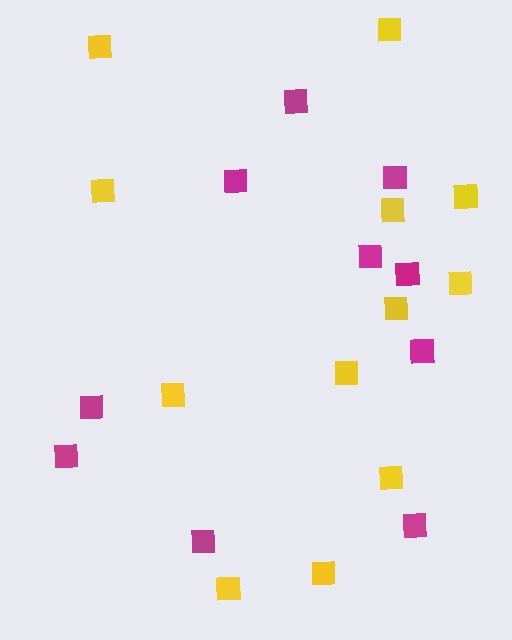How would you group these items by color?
There are 2 groups: one group of yellow squares (12) and one group of magenta squares (10).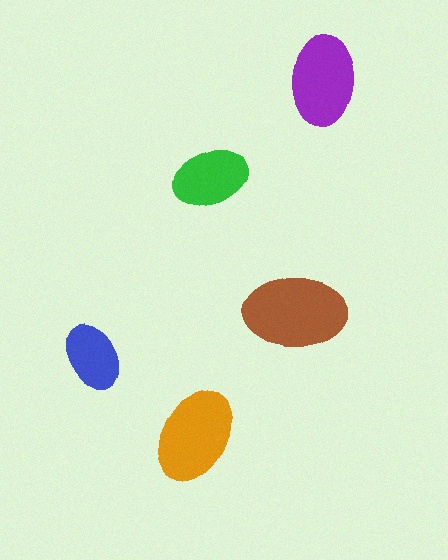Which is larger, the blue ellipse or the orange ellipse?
The orange one.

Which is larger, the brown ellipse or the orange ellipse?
The brown one.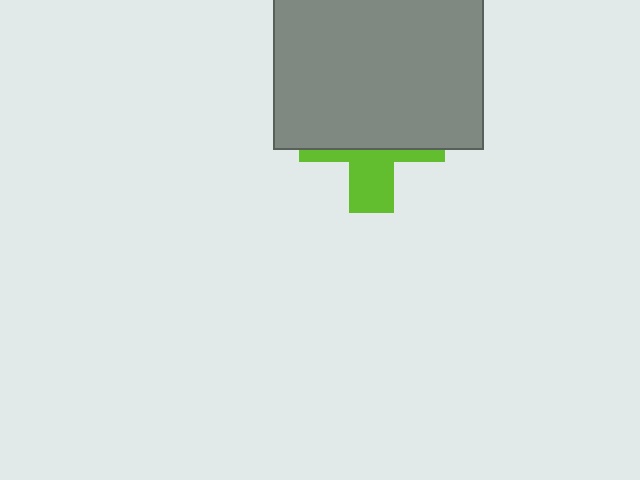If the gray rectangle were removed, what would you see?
You would see the complete lime cross.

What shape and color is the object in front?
The object in front is a gray rectangle.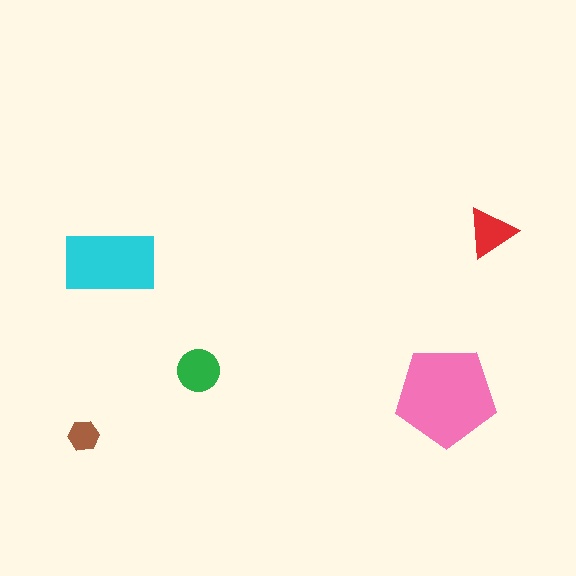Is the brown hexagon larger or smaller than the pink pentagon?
Smaller.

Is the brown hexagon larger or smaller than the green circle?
Smaller.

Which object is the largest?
The pink pentagon.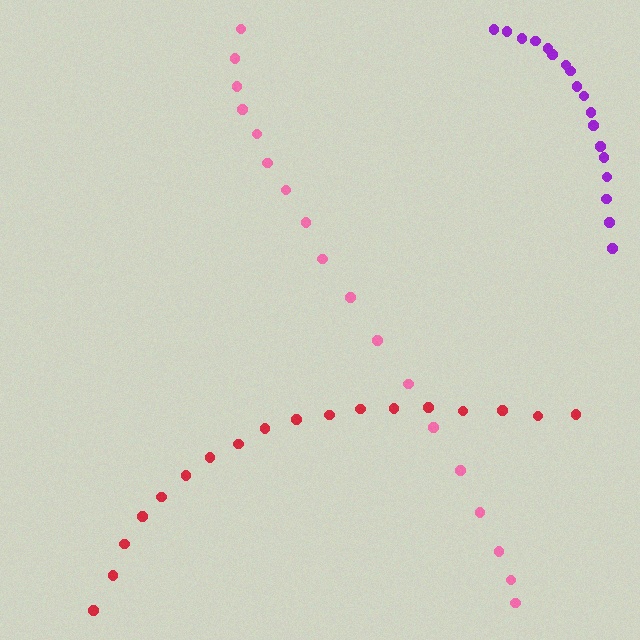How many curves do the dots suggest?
There are 3 distinct paths.